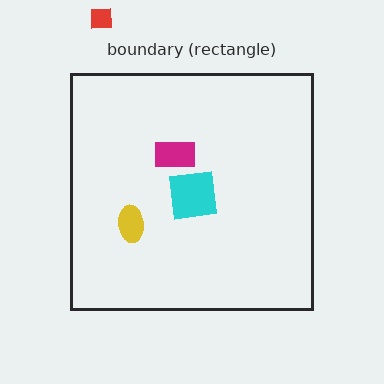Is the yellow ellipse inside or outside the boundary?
Inside.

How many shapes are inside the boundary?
3 inside, 1 outside.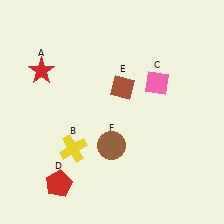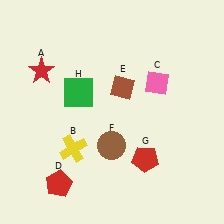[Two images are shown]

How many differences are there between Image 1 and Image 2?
There are 2 differences between the two images.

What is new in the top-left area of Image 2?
A green square (H) was added in the top-left area of Image 2.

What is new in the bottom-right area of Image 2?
A red pentagon (G) was added in the bottom-right area of Image 2.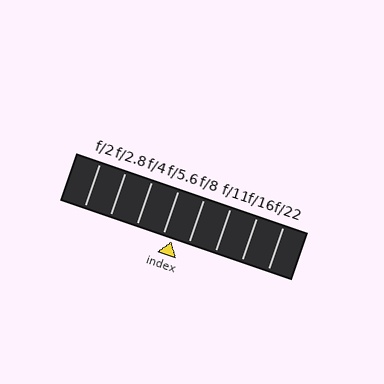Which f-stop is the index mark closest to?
The index mark is closest to f/5.6.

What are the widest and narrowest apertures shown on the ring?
The widest aperture shown is f/2 and the narrowest is f/22.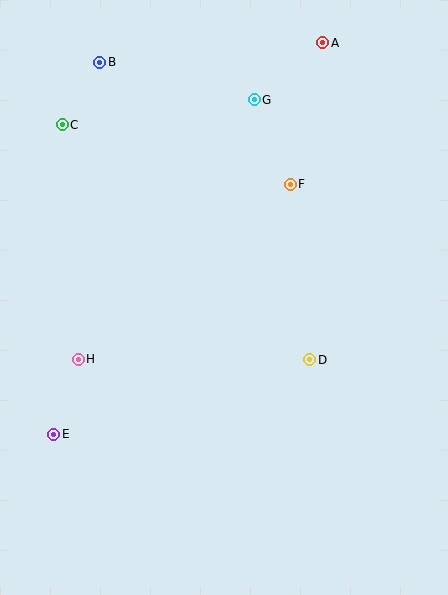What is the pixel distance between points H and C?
The distance between H and C is 235 pixels.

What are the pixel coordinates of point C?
Point C is at (62, 125).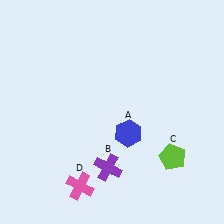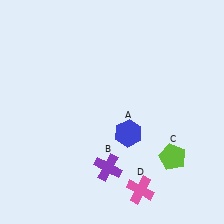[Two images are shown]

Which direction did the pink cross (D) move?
The pink cross (D) moved right.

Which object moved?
The pink cross (D) moved right.